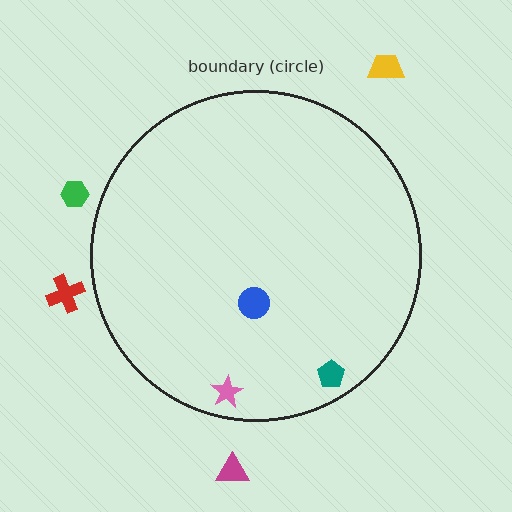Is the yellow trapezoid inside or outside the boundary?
Outside.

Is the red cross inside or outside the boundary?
Outside.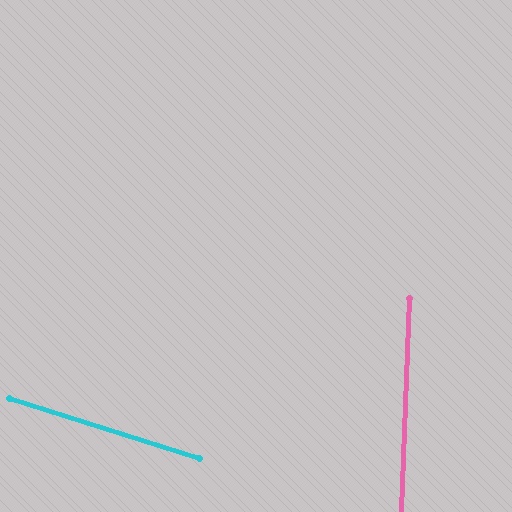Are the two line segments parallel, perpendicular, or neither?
Neither parallel nor perpendicular — they differ by about 75°.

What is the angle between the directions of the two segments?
Approximately 75 degrees.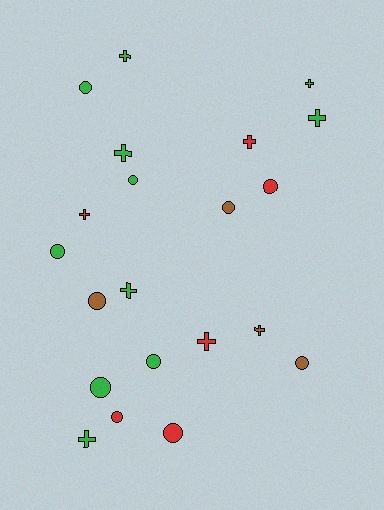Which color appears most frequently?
Green, with 11 objects.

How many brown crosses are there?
There is 1 brown cross.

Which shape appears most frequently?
Circle, with 11 objects.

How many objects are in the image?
There are 21 objects.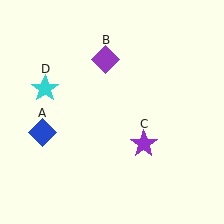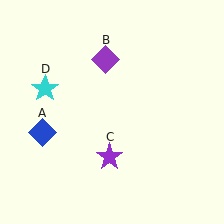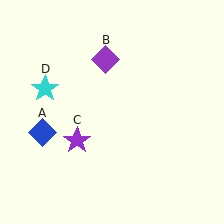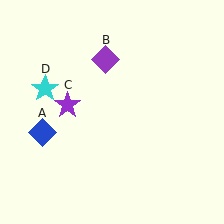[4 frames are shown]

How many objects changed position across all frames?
1 object changed position: purple star (object C).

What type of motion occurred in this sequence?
The purple star (object C) rotated clockwise around the center of the scene.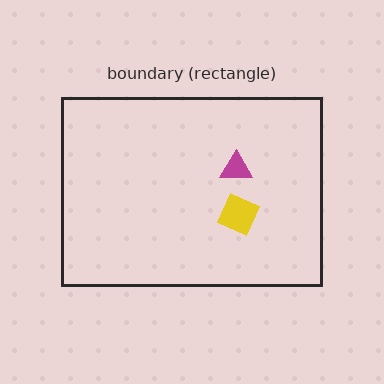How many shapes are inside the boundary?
2 inside, 0 outside.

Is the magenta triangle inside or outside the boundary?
Inside.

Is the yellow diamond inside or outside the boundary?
Inside.